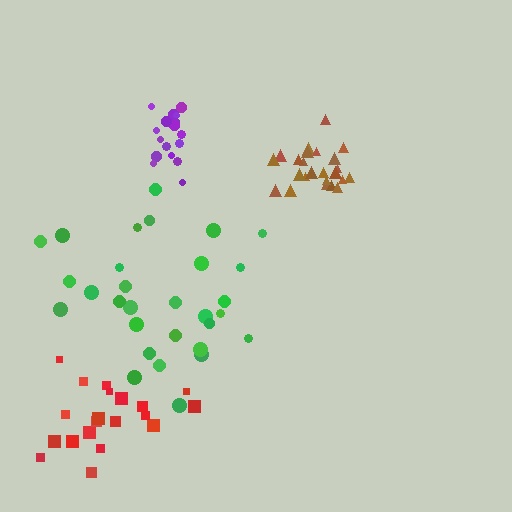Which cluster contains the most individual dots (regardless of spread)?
Green (30).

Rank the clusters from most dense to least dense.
brown, purple, red, green.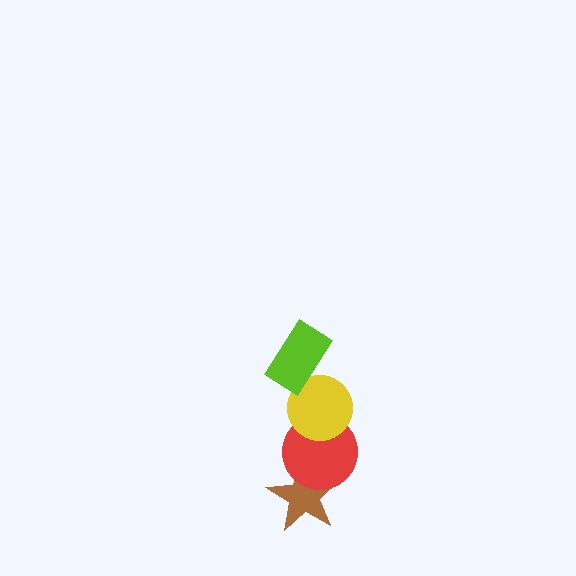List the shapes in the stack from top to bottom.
From top to bottom: the lime rectangle, the yellow circle, the red circle, the brown star.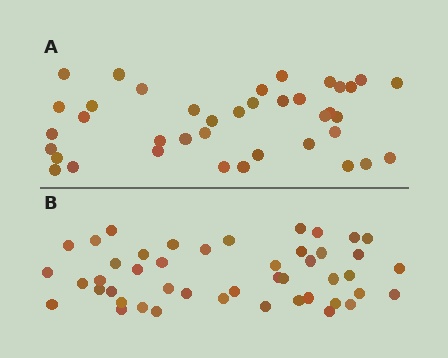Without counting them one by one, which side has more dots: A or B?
Region B (the bottom region) has more dots.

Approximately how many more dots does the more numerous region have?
Region B has roughly 8 or so more dots than region A.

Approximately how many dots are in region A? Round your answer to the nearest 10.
About 40 dots. (The exact count is 39, which rounds to 40.)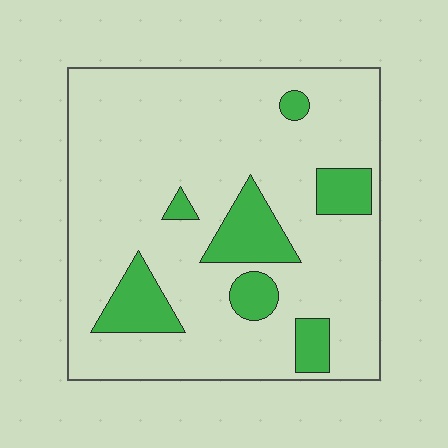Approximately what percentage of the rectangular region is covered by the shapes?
Approximately 15%.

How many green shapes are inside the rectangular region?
7.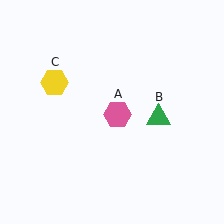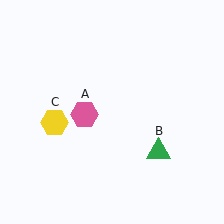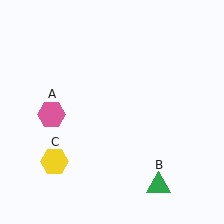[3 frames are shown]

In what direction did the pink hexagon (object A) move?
The pink hexagon (object A) moved left.